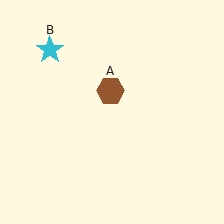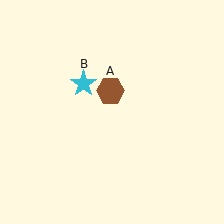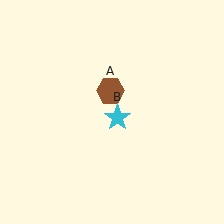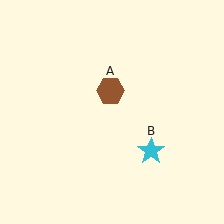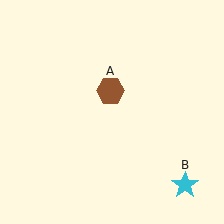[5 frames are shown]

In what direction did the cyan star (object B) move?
The cyan star (object B) moved down and to the right.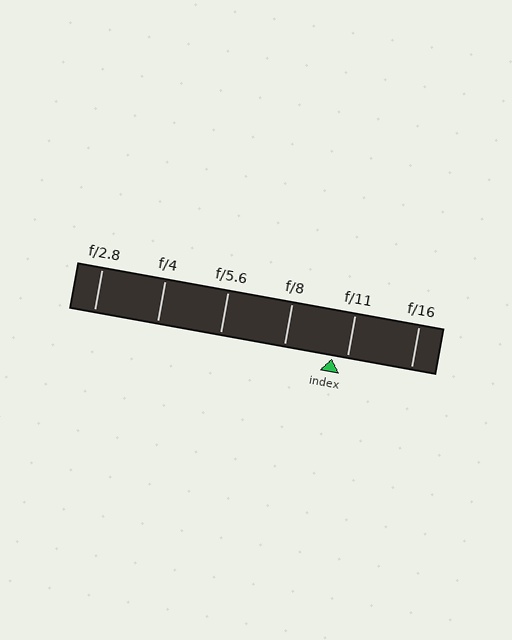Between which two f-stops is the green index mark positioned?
The index mark is between f/8 and f/11.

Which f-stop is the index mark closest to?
The index mark is closest to f/11.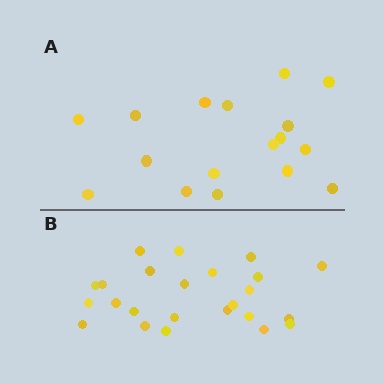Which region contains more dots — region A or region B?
Region B (the bottom region) has more dots.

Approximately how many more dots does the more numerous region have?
Region B has roughly 8 or so more dots than region A.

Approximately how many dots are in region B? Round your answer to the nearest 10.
About 20 dots. (The exact count is 24, which rounds to 20.)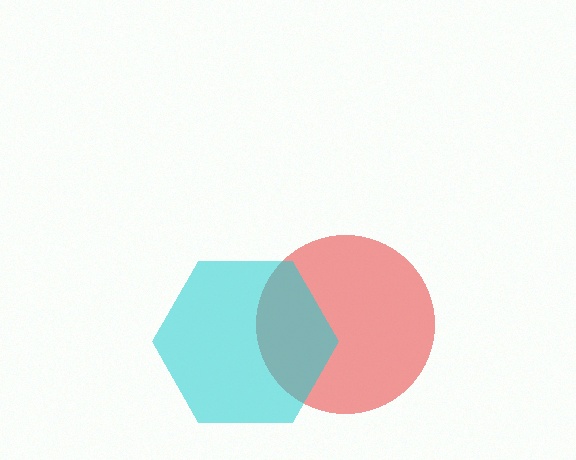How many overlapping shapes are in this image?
There are 2 overlapping shapes in the image.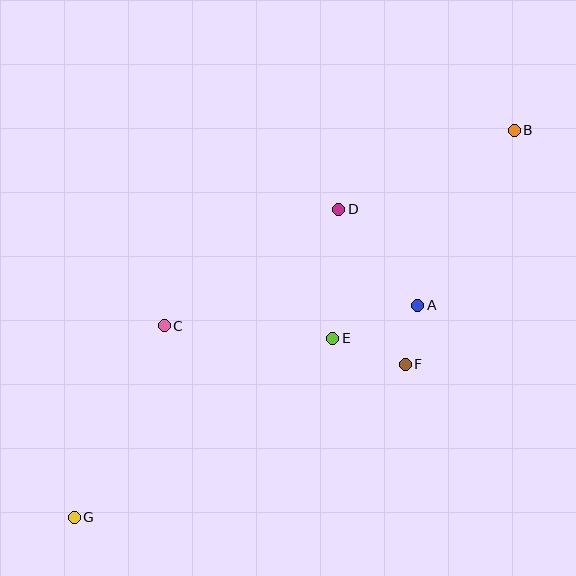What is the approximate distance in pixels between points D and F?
The distance between D and F is approximately 169 pixels.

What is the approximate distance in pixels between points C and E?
The distance between C and E is approximately 169 pixels.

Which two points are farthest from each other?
Points B and G are farthest from each other.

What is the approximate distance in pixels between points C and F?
The distance between C and F is approximately 244 pixels.